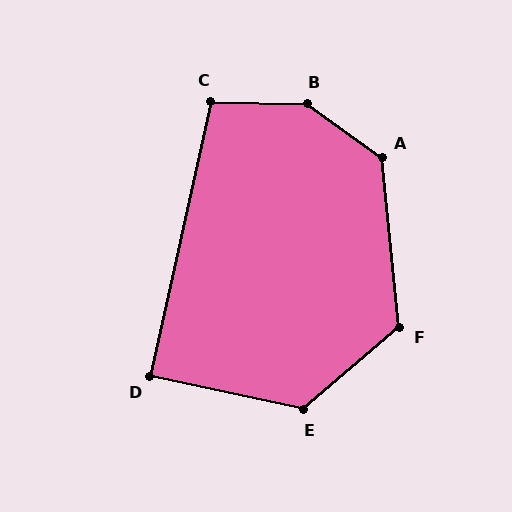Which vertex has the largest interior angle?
B, at approximately 146 degrees.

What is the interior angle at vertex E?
Approximately 128 degrees (obtuse).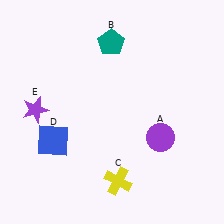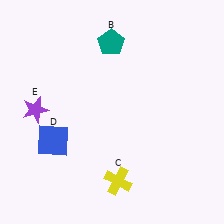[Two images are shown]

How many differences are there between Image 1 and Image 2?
There is 1 difference between the two images.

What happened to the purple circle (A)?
The purple circle (A) was removed in Image 2. It was in the bottom-right area of Image 1.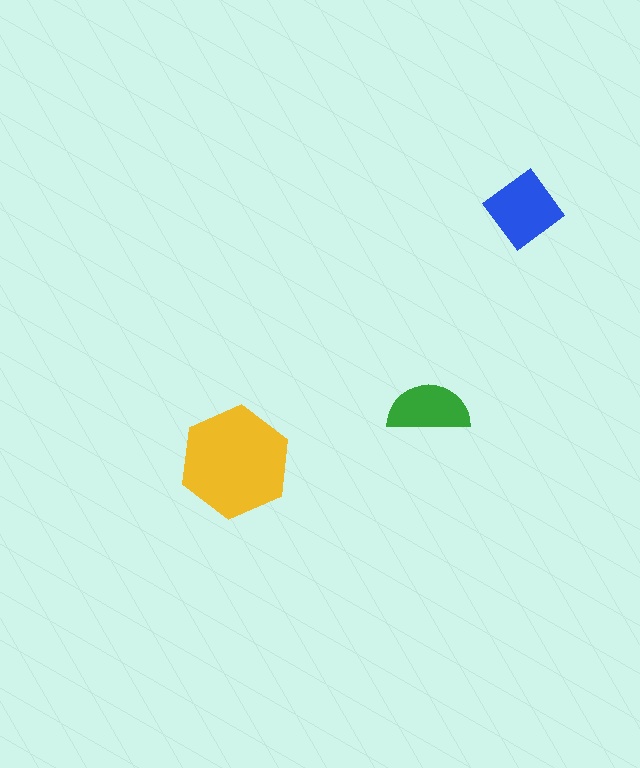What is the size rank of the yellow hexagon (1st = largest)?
1st.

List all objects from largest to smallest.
The yellow hexagon, the blue diamond, the green semicircle.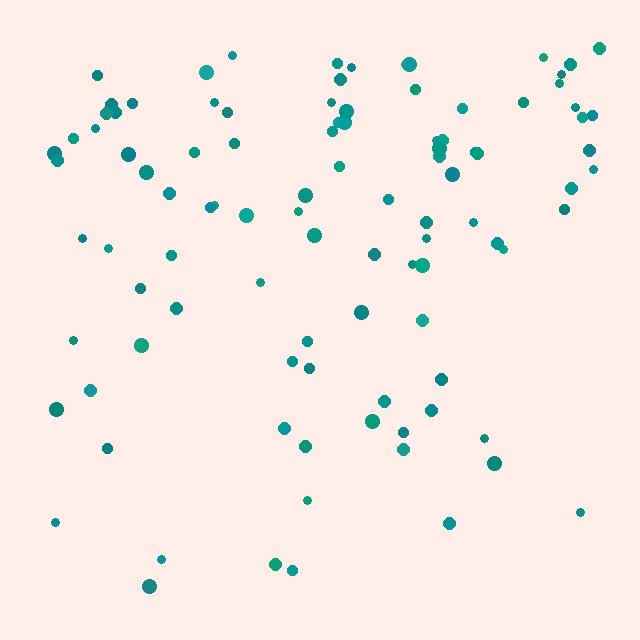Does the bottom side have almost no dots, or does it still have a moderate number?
Still a moderate number, just noticeably fewer than the top.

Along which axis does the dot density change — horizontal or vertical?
Vertical.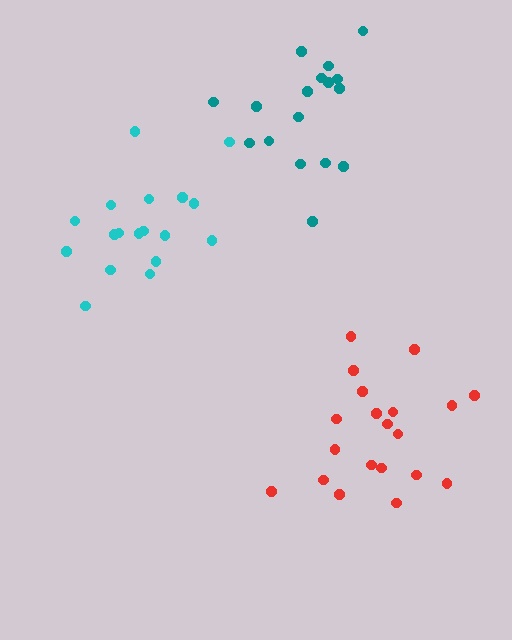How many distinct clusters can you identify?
There are 3 distinct clusters.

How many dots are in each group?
Group 1: 18 dots, Group 2: 20 dots, Group 3: 17 dots (55 total).